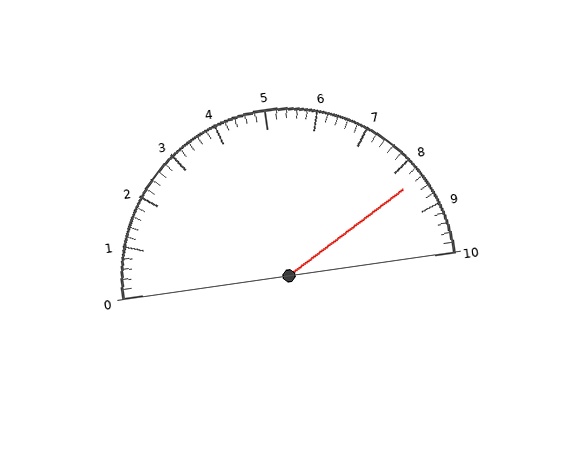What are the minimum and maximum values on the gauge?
The gauge ranges from 0 to 10.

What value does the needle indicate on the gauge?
The needle indicates approximately 8.4.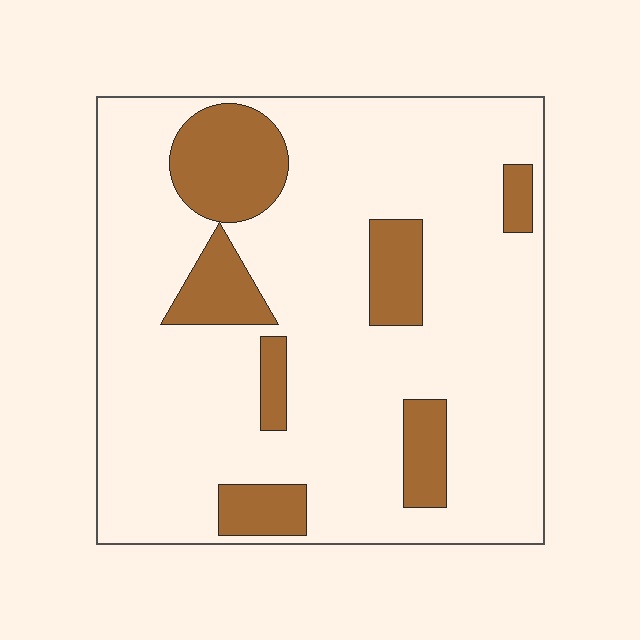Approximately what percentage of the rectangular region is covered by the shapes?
Approximately 20%.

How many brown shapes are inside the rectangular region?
7.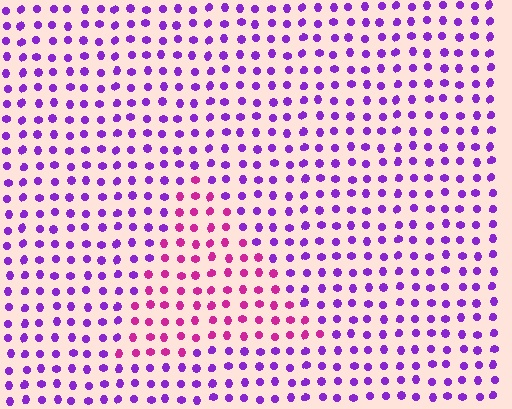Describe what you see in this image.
The image is filled with small purple elements in a uniform arrangement. A triangle-shaped region is visible where the elements are tinted to a slightly different hue, forming a subtle color boundary.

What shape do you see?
I see a triangle.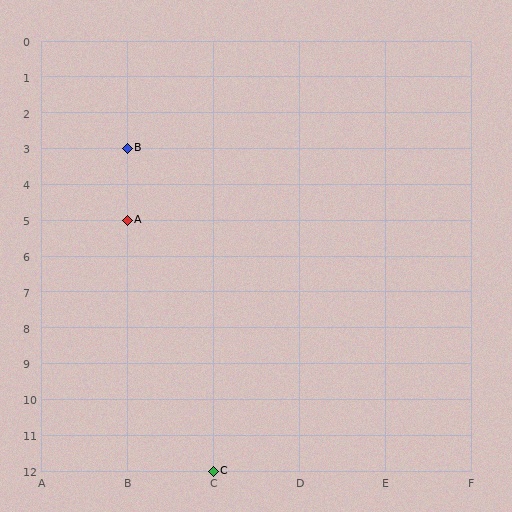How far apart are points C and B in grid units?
Points C and B are 1 column and 9 rows apart (about 9.1 grid units diagonally).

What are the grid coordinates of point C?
Point C is at grid coordinates (C, 12).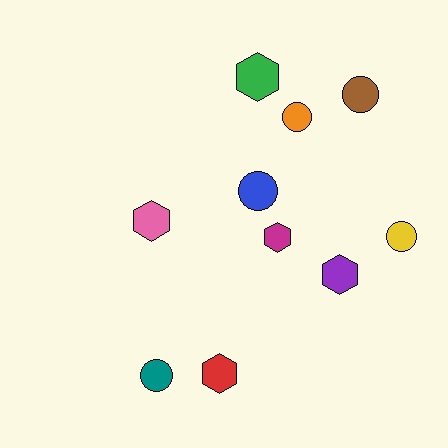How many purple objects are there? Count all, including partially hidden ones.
There is 1 purple object.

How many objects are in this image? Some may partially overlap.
There are 10 objects.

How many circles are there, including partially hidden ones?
There are 5 circles.